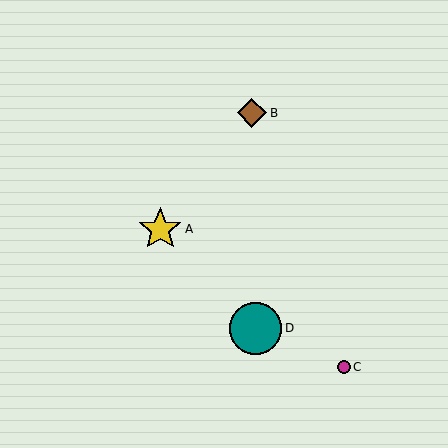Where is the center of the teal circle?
The center of the teal circle is at (255, 328).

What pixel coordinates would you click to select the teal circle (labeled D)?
Click at (255, 328) to select the teal circle D.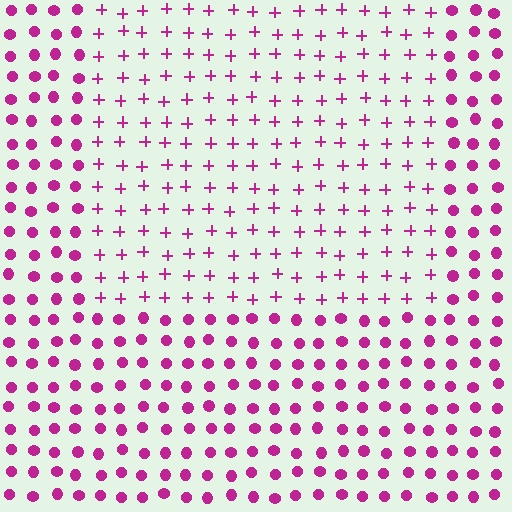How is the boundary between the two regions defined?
The boundary is defined by a change in element shape: plus signs inside vs. circles outside. All elements share the same color and spacing.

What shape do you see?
I see a rectangle.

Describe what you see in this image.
The image is filled with small magenta elements arranged in a uniform grid. A rectangle-shaped region contains plus signs, while the surrounding area contains circles. The boundary is defined purely by the change in element shape.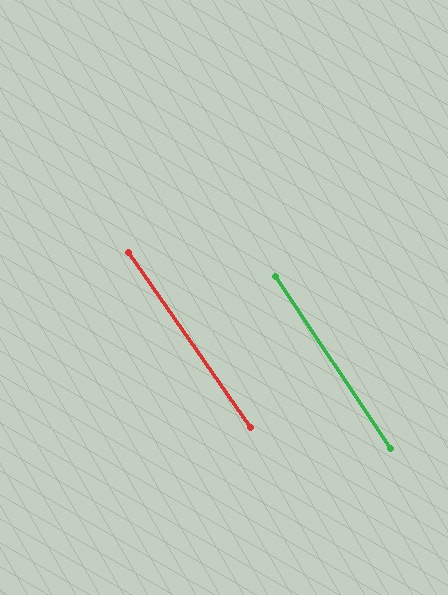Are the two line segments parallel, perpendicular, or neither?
Parallel — their directions differ by only 1.1°.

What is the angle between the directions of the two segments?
Approximately 1 degree.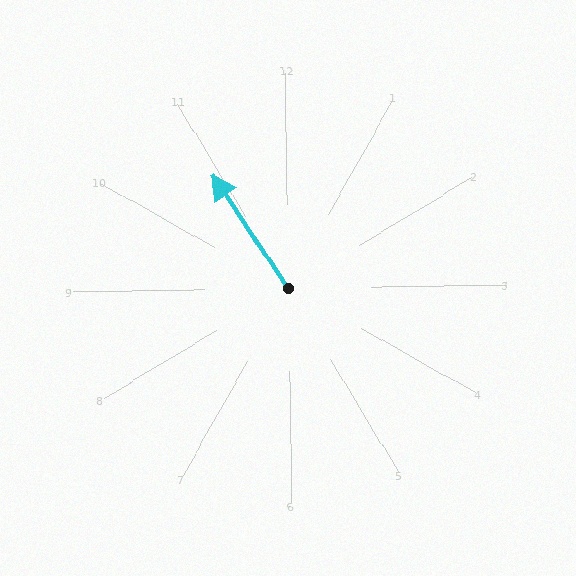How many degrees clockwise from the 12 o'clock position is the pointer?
Approximately 327 degrees.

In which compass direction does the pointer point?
Northwest.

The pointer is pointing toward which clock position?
Roughly 11 o'clock.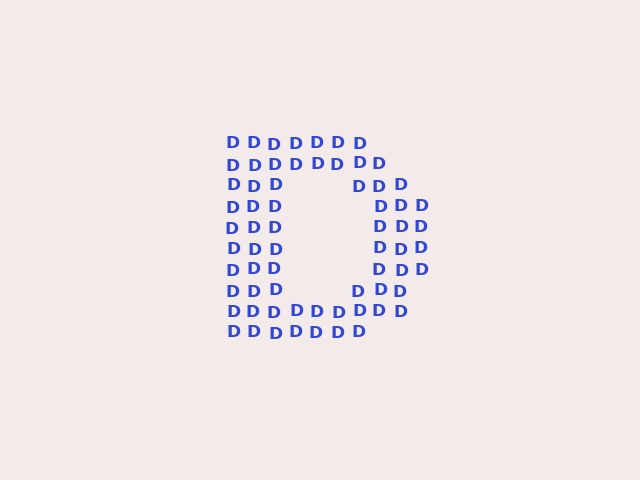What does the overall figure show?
The overall figure shows the letter D.